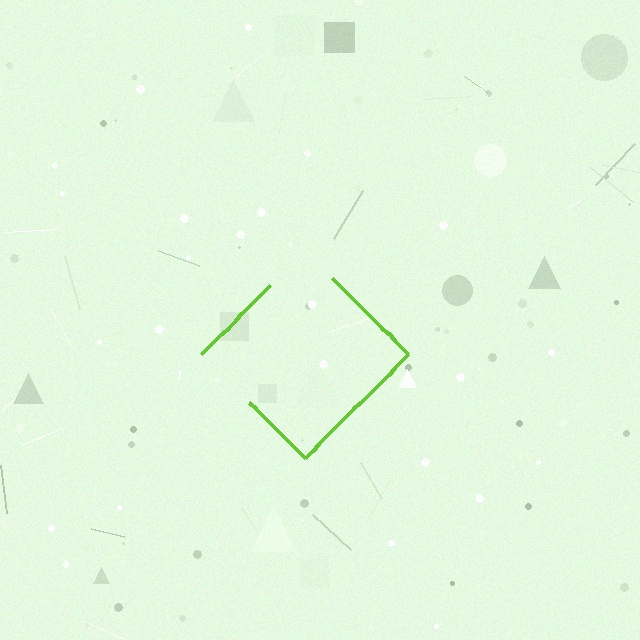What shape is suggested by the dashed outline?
The dashed outline suggests a diamond.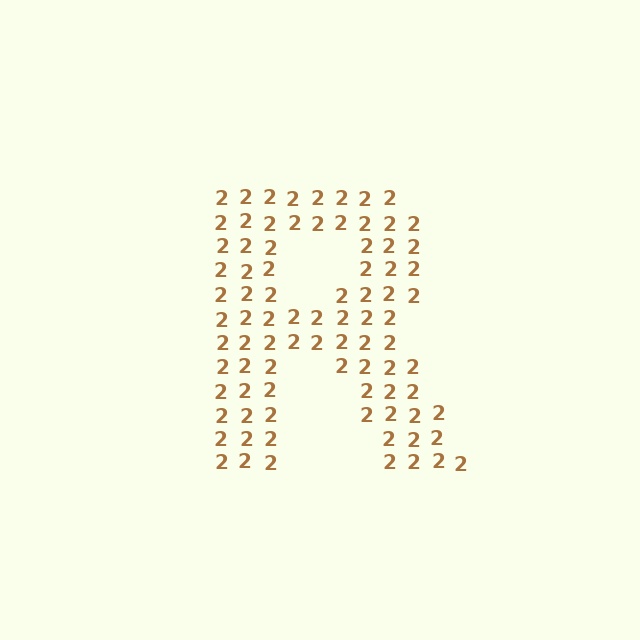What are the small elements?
The small elements are digit 2's.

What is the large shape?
The large shape is the letter R.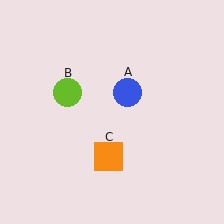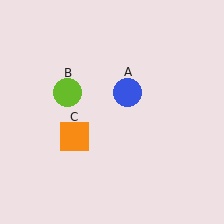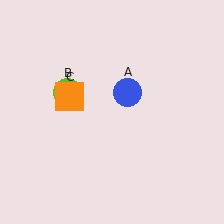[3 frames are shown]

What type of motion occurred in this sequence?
The orange square (object C) rotated clockwise around the center of the scene.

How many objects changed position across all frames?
1 object changed position: orange square (object C).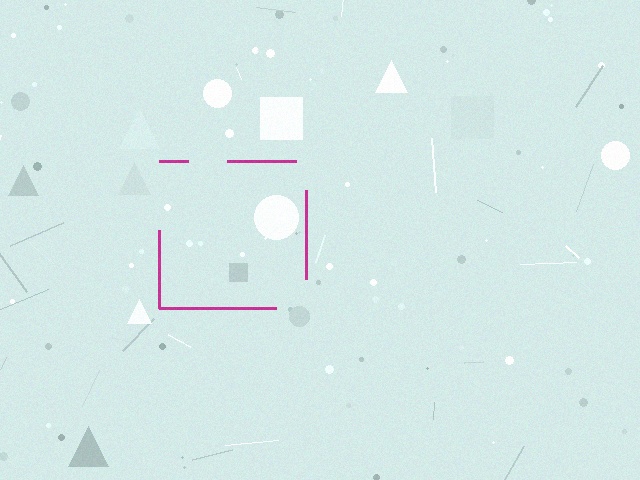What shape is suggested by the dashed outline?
The dashed outline suggests a square.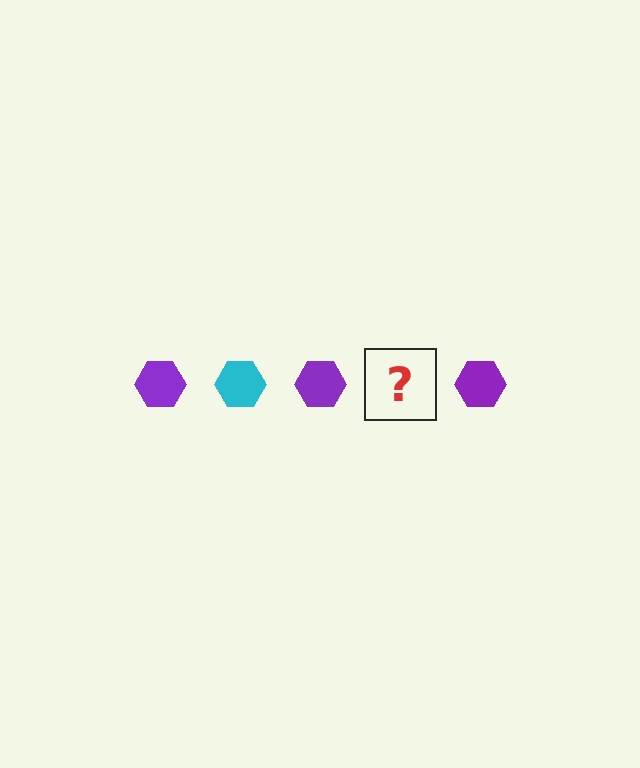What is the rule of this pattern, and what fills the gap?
The rule is that the pattern cycles through purple, cyan hexagons. The gap should be filled with a cyan hexagon.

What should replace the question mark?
The question mark should be replaced with a cyan hexagon.